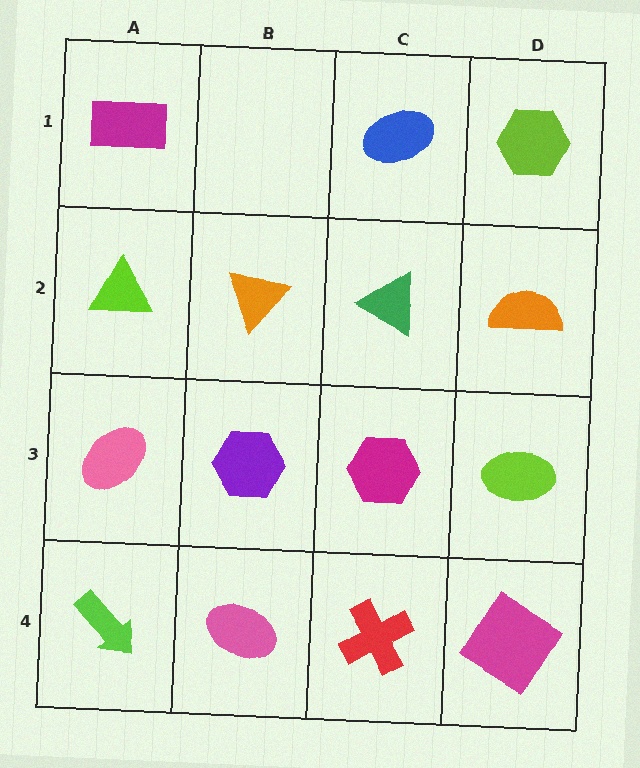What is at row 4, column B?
A pink ellipse.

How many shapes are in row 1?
3 shapes.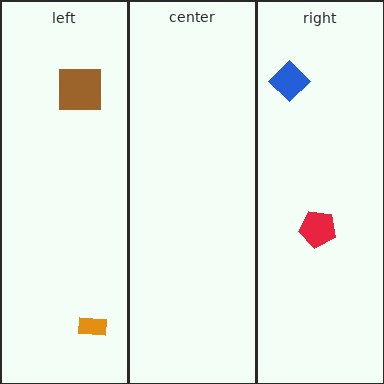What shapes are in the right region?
The red pentagon, the blue diamond.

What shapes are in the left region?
The orange rectangle, the brown square.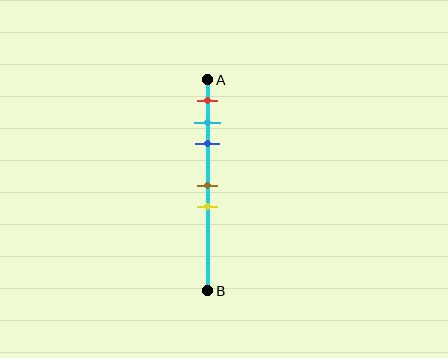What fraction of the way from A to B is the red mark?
The red mark is approximately 10% (0.1) of the way from A to B.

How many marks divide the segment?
There are 5 marks dividing the segment.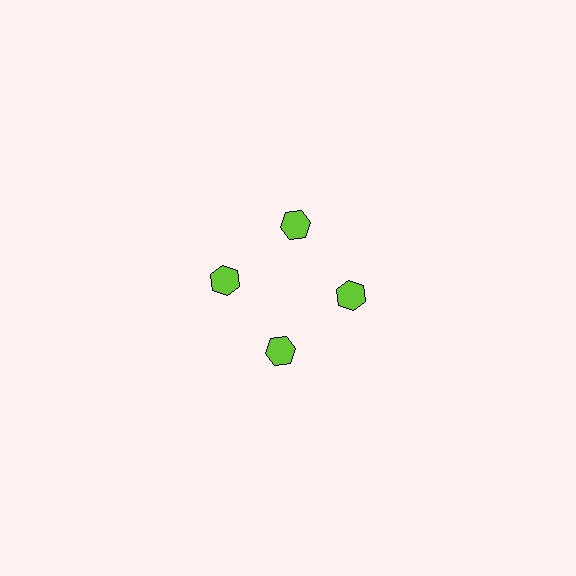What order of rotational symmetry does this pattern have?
This pattern has 4-fold rotational symmetry.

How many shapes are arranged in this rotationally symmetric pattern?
There are 4 shapes, arranged in 4 groups of 1.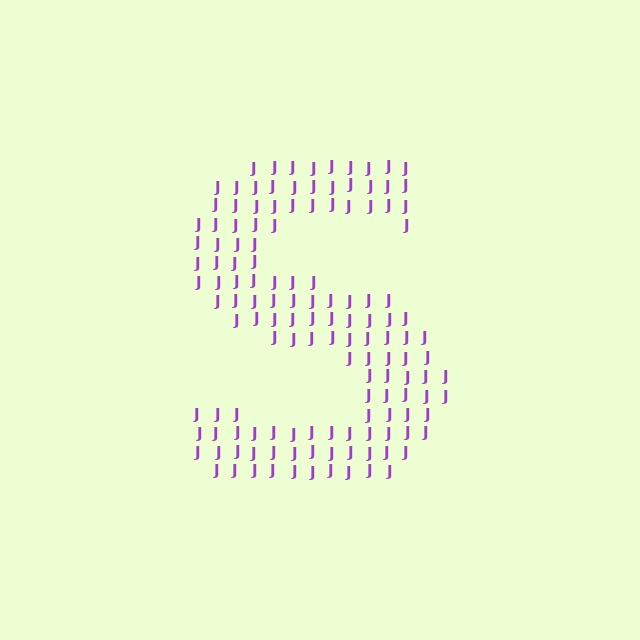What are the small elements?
The small elements are letter J's.